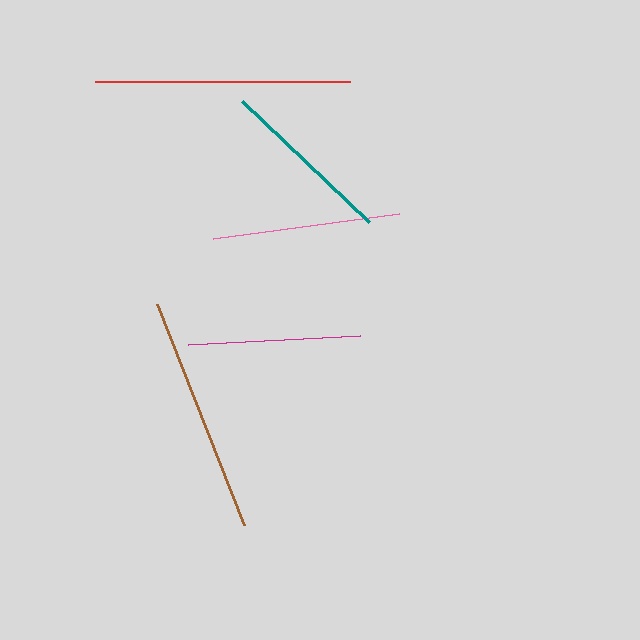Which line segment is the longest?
The red line is the longest at approximately 255 pixels.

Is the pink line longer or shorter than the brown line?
The brown line is longer than the pink line.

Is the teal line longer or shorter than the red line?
The red line is longer than the teal line.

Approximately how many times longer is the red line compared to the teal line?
The red line is approximately 1.5 times the length of the teal line.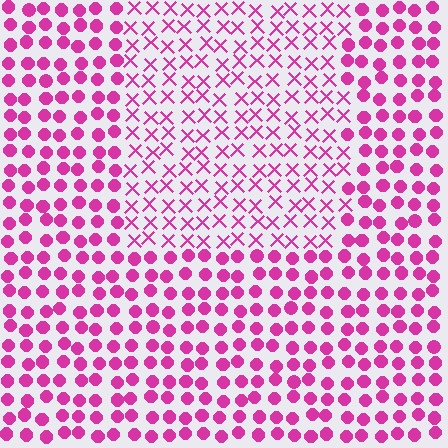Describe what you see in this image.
The image is filled with small magenta elements arranged in a uniform grid. A rectangle-shaped region contains X marks, while the surrounding area contains circles. The boundary is defined purely by the change in element shape.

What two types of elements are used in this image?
The image uses X marks inside the rectangle region and circles outside it.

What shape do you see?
I see a rectangle.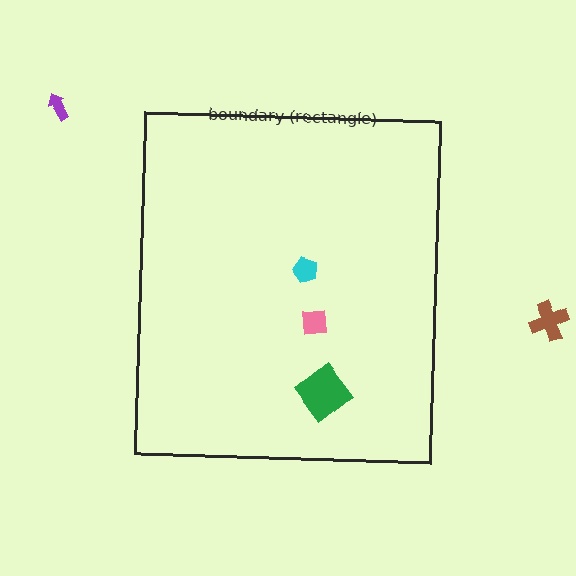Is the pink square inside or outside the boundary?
Inside.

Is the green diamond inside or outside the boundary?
Inside.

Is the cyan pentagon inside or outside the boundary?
Inside.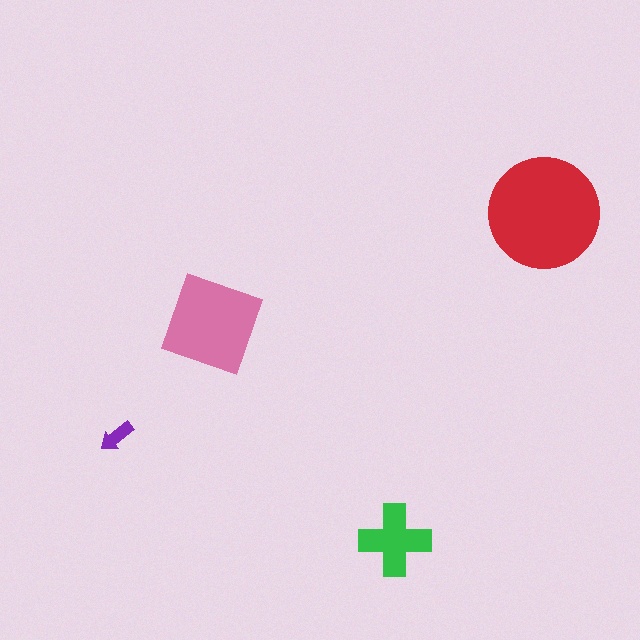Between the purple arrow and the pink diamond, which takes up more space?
The pink diamond.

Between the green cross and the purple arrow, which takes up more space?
The green cross.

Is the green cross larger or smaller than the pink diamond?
Smaller.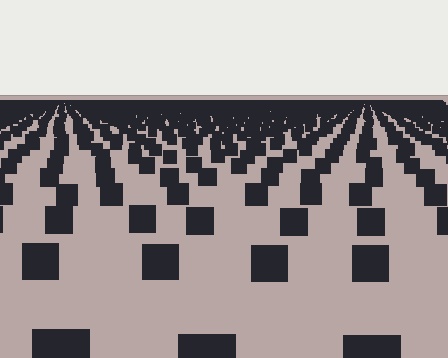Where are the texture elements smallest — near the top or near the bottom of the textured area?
Near the top.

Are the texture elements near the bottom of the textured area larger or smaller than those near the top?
Larger. Near the bottom, elements are closer to the viewer and appear at a bigger on-screen size.